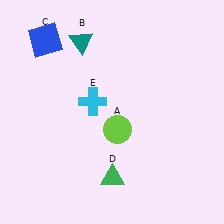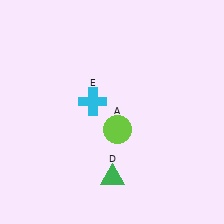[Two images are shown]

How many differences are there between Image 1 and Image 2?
There are 2 differences between the two images.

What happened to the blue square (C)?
The blue square (C) was removed in Image 2. It was in the top-left area of Image 1.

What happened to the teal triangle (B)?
The teal triangle (B) was removed in Image 2. It was in the top-left area of Image 1.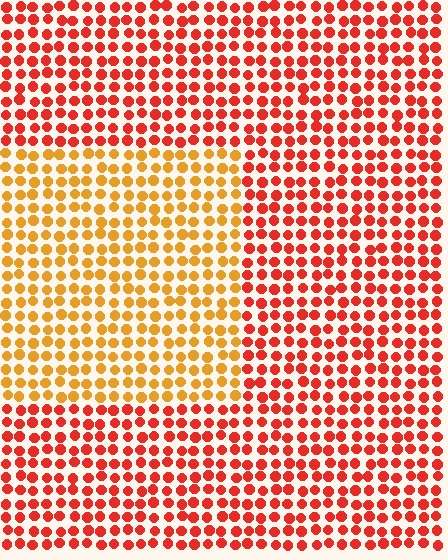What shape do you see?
I see a rectangle.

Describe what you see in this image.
The image is filled with small red elements in a uniform arrangement. A rectangle-shaped region is visible where the elements are tinted to a slightly different hue, forming a subtle color boundary.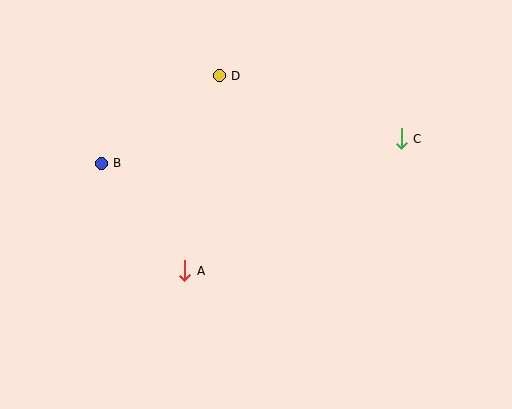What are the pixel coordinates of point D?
Point D is at (219, 76).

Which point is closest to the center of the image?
Point A at (184, 271) is closest to the center.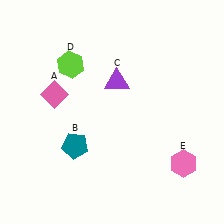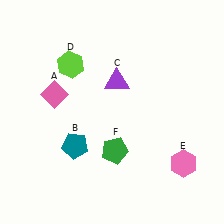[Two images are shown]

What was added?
A green pentagon (F) was added in Image 2.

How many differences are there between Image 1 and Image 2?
There is 1 difference between the two images.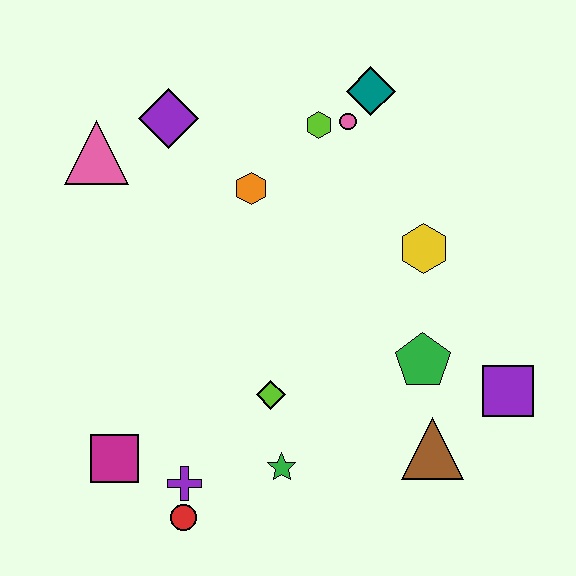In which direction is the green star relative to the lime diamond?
The green star is below the lime diamond.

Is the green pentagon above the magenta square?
Yes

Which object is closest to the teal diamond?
The pink circle is closest to the teal diamond.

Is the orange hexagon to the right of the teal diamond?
No